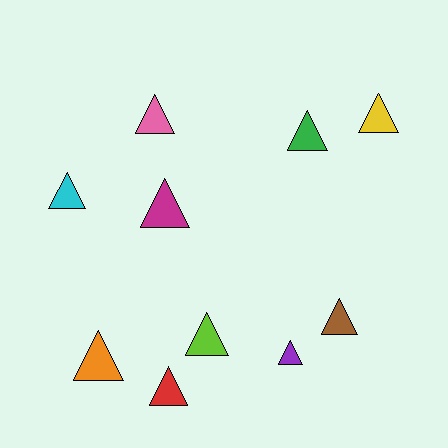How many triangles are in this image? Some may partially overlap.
There are 10 triangles.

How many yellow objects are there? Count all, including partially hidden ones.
There is 1 yellow object.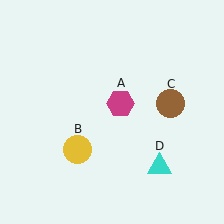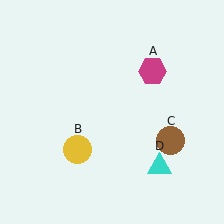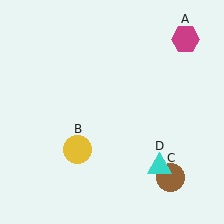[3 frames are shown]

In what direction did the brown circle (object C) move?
The brown circle (object C) moved down.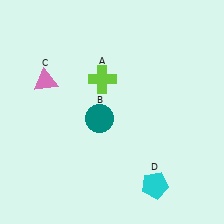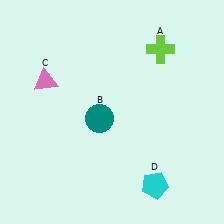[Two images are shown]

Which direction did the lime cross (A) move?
The lime cross (A) moved right.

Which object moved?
The lime cross (A) moved right.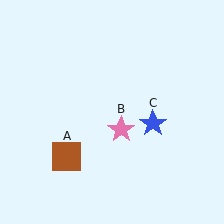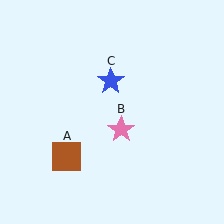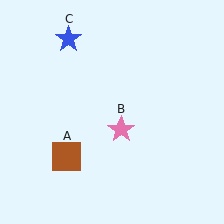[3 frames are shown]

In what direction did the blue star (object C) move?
The blue star (object C) moved up and to the left.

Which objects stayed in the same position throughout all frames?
Brown square (object A) and pink star (object B) remained stationary.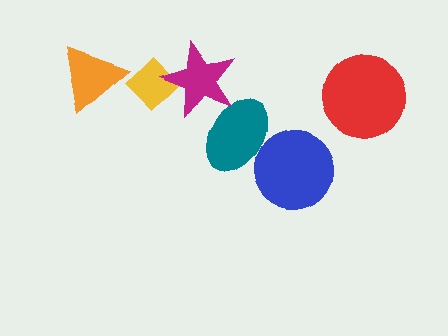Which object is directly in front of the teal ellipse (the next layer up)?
The magenta star is directly in front of the teal ellipse.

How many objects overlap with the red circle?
0 objects overlap with the red circle.